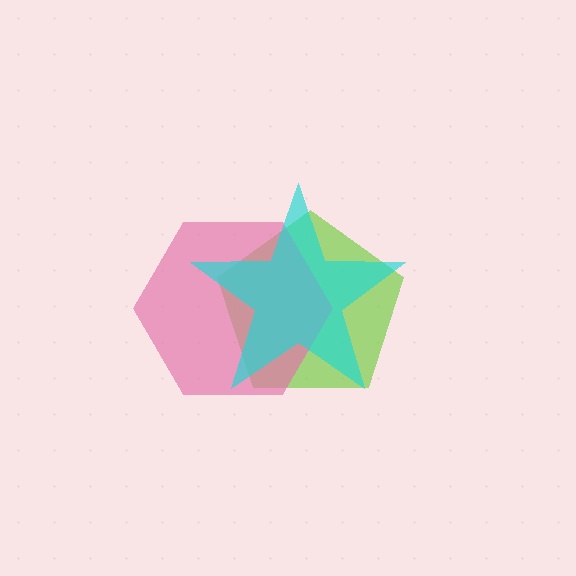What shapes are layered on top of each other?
The layered shapes are: a lime pentagon, a pink hexagon, a cyan star.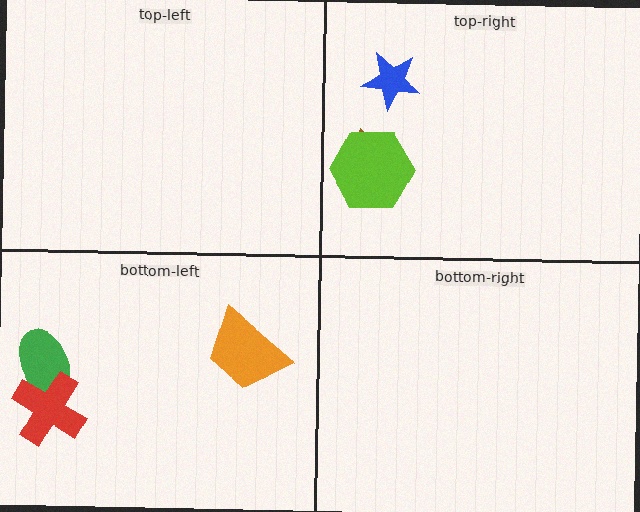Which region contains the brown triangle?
The top-right region.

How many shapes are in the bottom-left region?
3.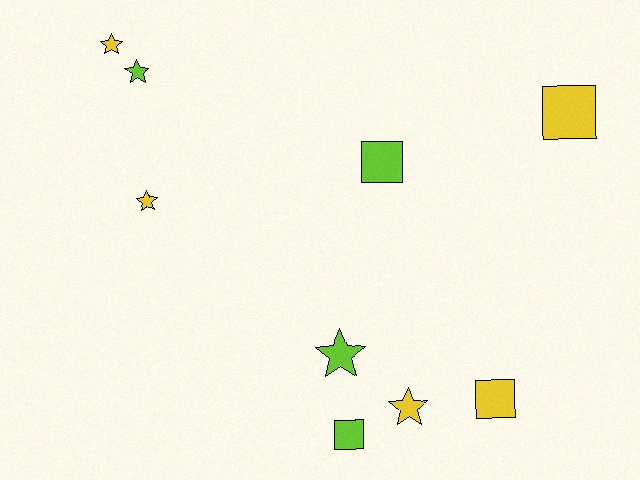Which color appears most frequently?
Yellow, with 5 objects.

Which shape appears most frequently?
Star, with 5 objects.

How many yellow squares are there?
There are 2 yellow squares.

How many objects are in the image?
There are 9 objects.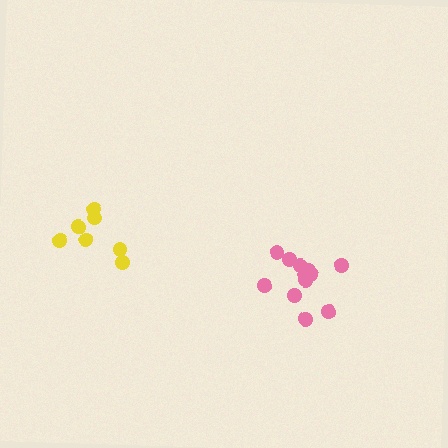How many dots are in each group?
Group 1: 7 dots, Group 2: 12 dots (19 total).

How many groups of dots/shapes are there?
There are 2 groups.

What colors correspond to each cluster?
The clusters are colored: yellow, pink.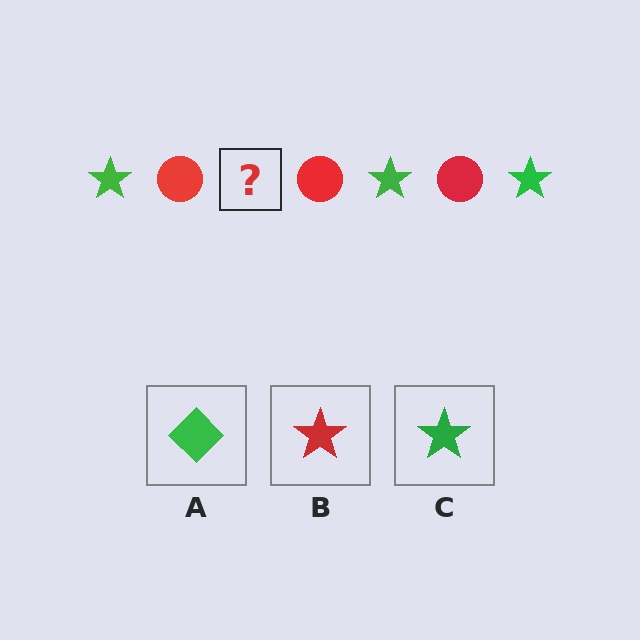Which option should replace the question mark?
Option C.